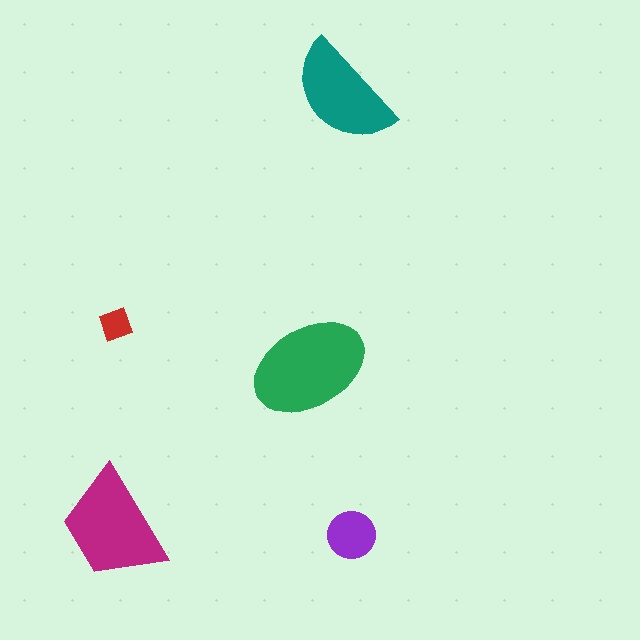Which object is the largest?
The green ellipse.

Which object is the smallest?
The red diamond.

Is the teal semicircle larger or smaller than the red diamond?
Larger.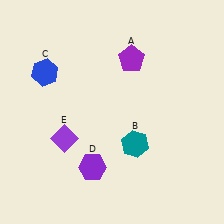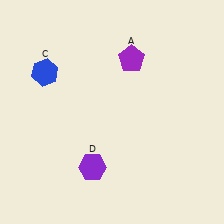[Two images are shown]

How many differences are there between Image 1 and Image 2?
There are 2 differences between the two images.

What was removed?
The purple diamond (E), the teal hexagon (B) were removed in Image 2.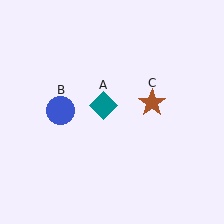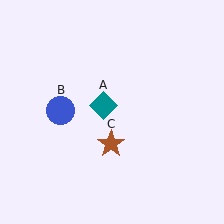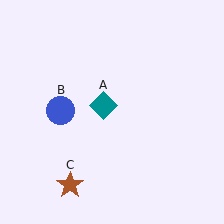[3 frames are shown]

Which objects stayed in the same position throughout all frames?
Teal diamond (object A) and blue circle (object B) remained stationary.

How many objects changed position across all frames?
1 object changed position: brown star (object C).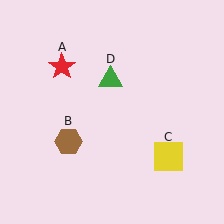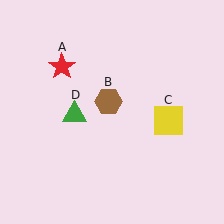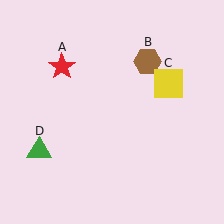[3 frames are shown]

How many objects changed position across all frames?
3 objects changed position: brown hexagon (object B), yellow square (object C), green triangle (object D).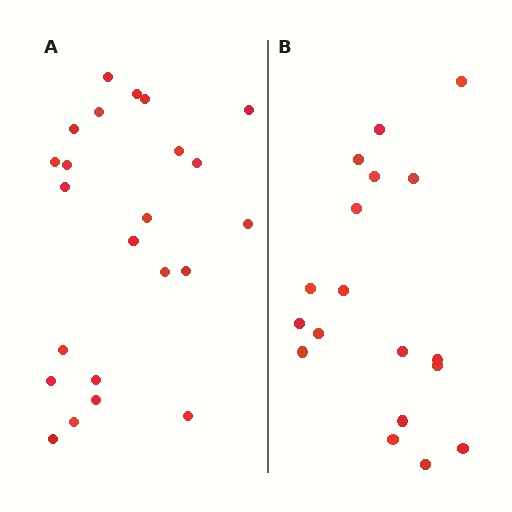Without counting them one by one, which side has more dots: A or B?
Region A (the left region) has more dots.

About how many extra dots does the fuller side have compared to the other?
Region A has about 5 more dots than region B.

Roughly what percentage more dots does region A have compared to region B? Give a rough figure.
About 30% more.